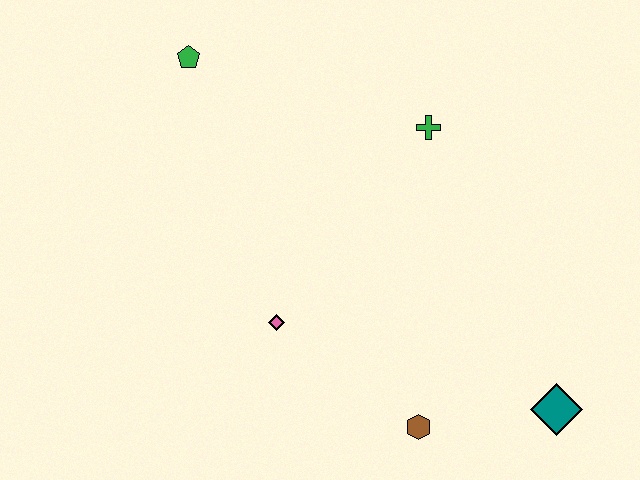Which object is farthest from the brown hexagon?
The green pentagon is farthest from the brown hexagon.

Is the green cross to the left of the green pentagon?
No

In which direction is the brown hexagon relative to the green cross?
The brown hexagon is below the green cross.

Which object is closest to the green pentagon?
The green cross is closest to the green pentagon.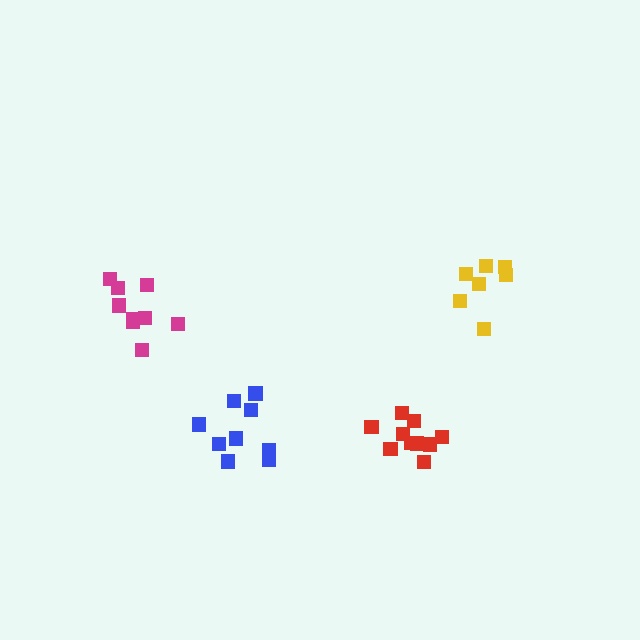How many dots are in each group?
Group 1: 10 dots, Group 2: 9 dots, Group 3: 9 dots, Group 4: 7 dots (35 total).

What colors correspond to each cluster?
The clusters are colored: red, magenta, blue, yellow.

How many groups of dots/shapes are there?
There are 4 groups.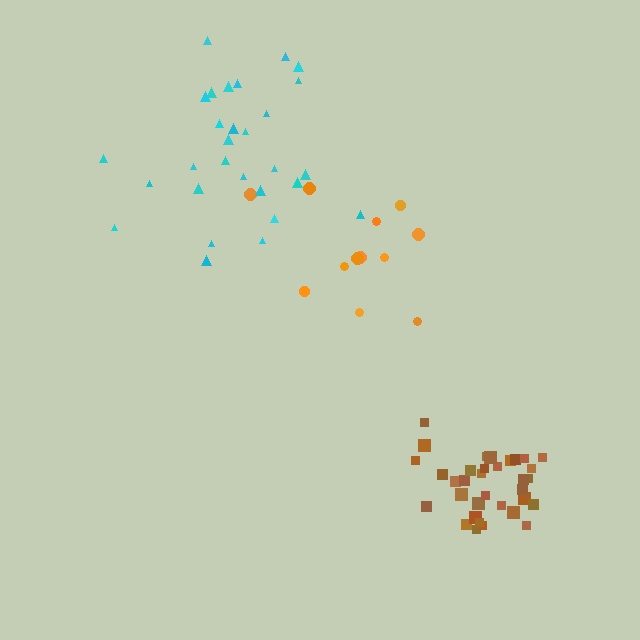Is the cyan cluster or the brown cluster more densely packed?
Brown.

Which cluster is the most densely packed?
Brown.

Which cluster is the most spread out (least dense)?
Orange.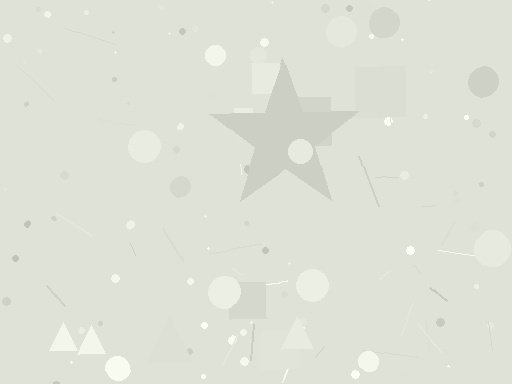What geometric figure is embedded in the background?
A star is embedded in the background.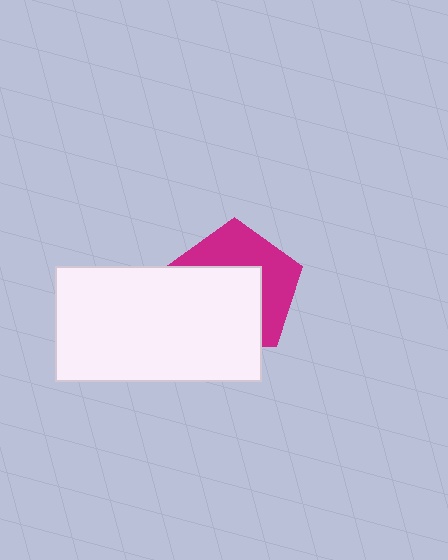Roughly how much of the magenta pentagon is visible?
About half of it is visible (roughly 45%).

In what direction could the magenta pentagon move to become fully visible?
The magenta pentagon could move toward the upper-right. That would shift it out from behind the white rectangle entirely.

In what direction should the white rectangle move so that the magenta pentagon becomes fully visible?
The white rectangle should move toward the lower-left. That is the shortest direction to clear the overlap and leave the magenta pentagon fully visible.